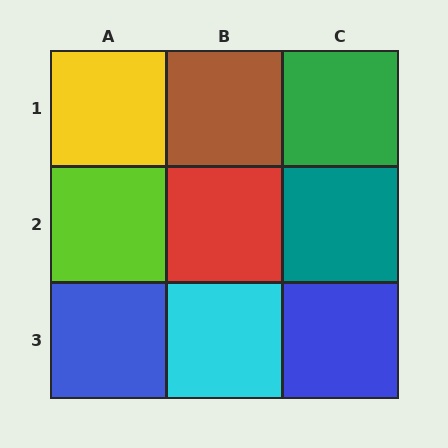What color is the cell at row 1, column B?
Brown.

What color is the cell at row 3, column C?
Blue.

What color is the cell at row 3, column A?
Blue.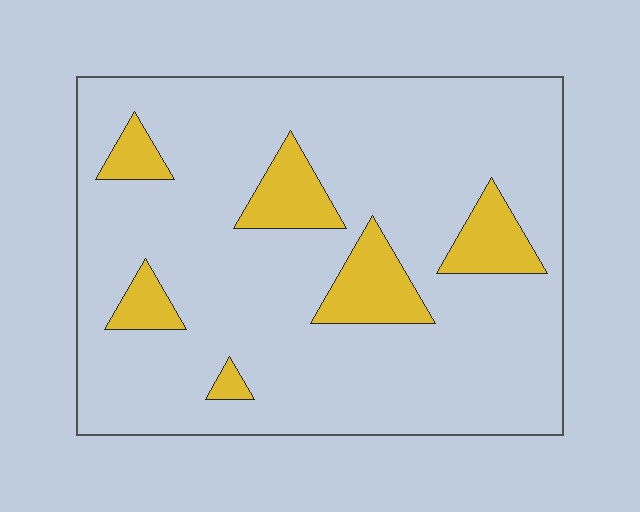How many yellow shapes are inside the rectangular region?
6.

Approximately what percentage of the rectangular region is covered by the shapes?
Approximately 15%.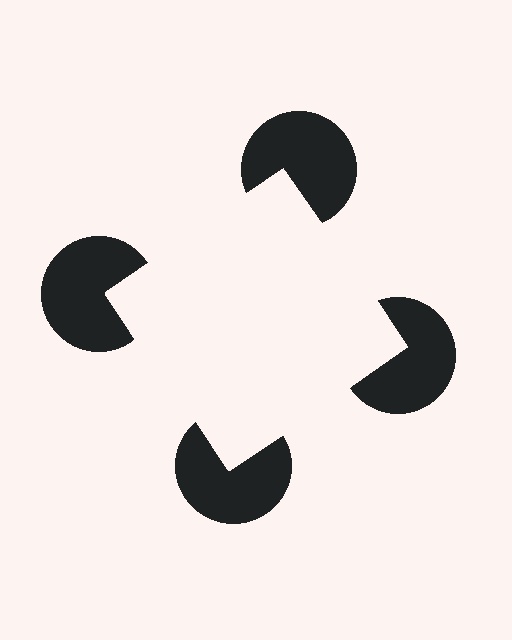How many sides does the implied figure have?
4 sides.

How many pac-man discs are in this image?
There are 4 — one at each vertex of the illusory square.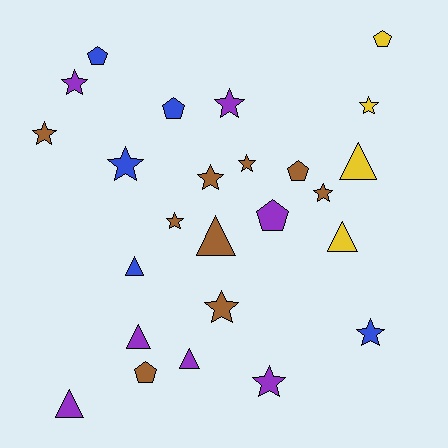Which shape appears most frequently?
Star, with 12 objects.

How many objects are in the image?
There are 25 objects.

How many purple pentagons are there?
There is 1 purple pentagon.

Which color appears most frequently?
Brown, with 9 objects.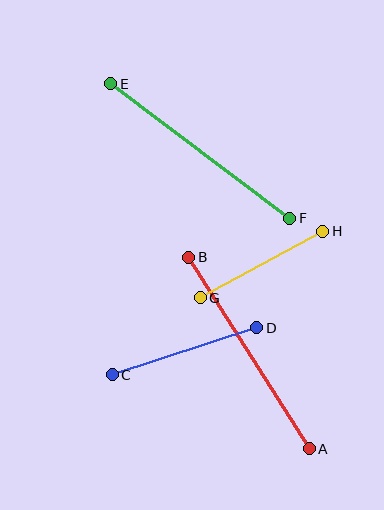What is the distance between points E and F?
The distance is approximately 224 pixels.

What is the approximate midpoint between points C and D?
The midpoint is at approximately (184, 351) pixels.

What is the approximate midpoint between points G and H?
The midpoint is at approximately (261, 264) pixels.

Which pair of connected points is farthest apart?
Points A and B are farthest apart.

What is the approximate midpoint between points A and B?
The midpoint is at approximately (249, 353) pixels.